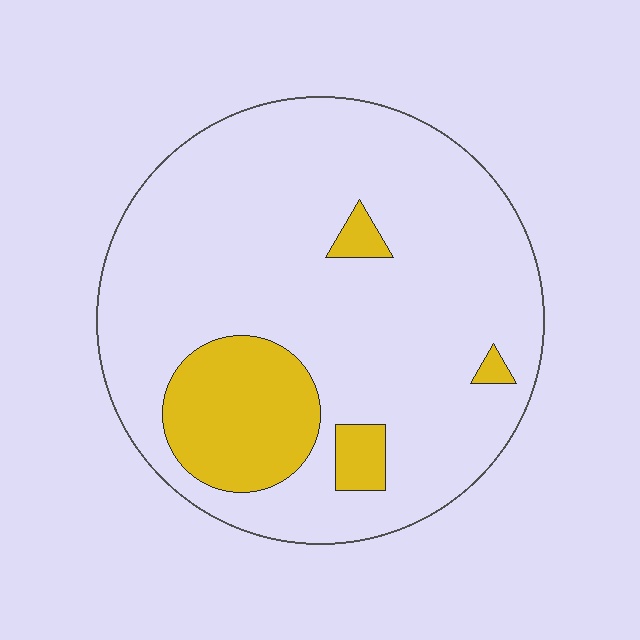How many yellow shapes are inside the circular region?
4.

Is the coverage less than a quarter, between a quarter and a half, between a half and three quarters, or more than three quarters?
Less than a quarter.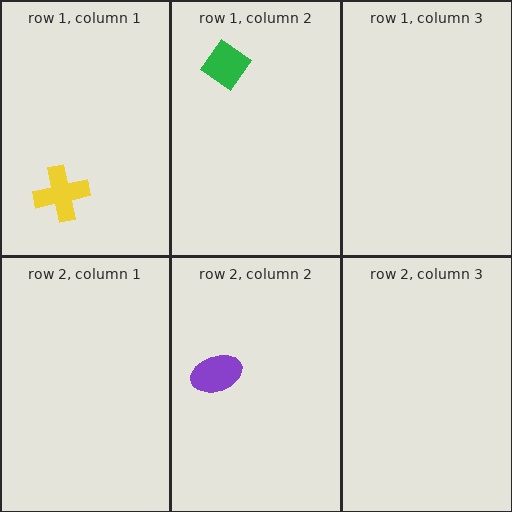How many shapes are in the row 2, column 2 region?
1.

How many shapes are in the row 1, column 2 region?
1.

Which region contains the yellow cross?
The row 1, column 1 region.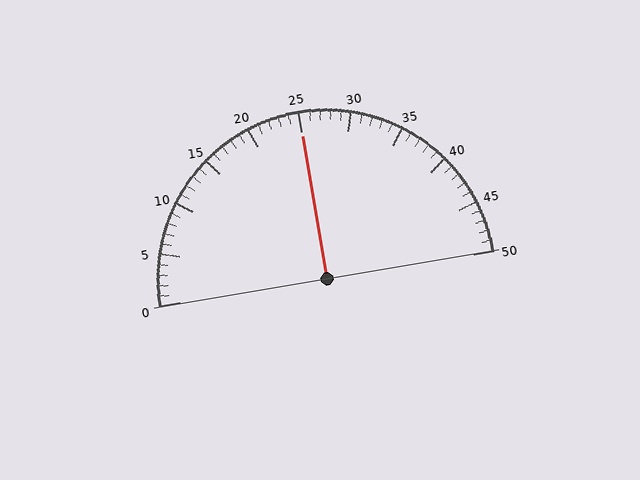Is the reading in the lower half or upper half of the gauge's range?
The reading is in the upper half of the range (0 to 50).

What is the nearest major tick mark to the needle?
The nearest major tick mark is 25.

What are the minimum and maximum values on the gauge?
The gauge ranges from 0 to 50.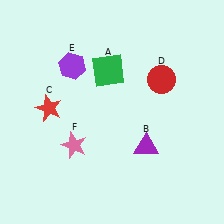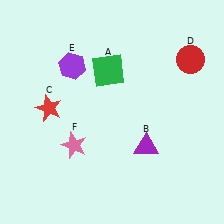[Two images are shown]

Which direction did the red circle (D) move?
The red circle (D) moved right.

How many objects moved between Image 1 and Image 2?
1 object moved between the two images.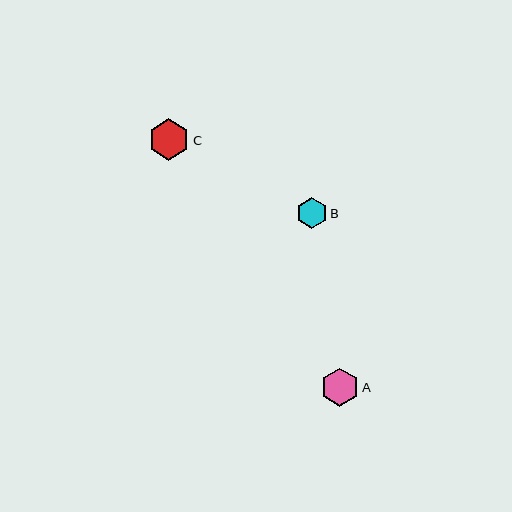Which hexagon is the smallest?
Hexagon B is the smallest with a size of approximately 31 pixels.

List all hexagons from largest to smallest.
From largest to smallest: C, A, B.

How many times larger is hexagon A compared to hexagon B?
Hexagon A is approximately 1.2 times the size of hexagon B.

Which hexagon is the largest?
Hexagon C is the largest with a size of approximately 41 pixels.